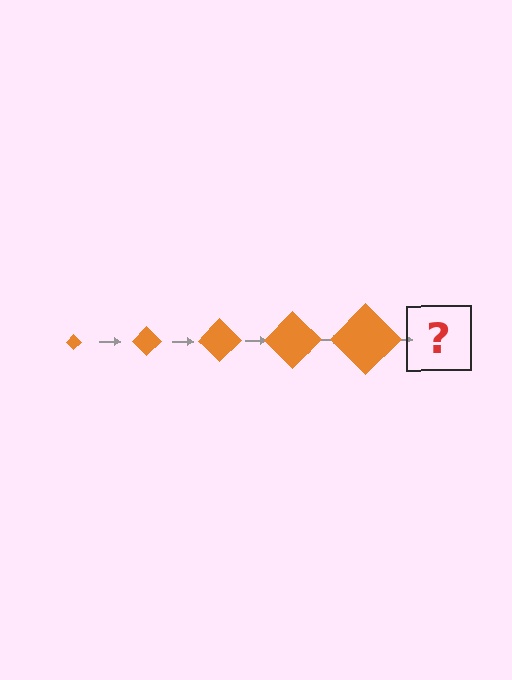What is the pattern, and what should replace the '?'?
The pattern is that the diamond gets progressively larger each step. The '?' should be an orange diamond, larger than the previous one.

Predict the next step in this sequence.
The next step is an orange diamond, larger than the previous one.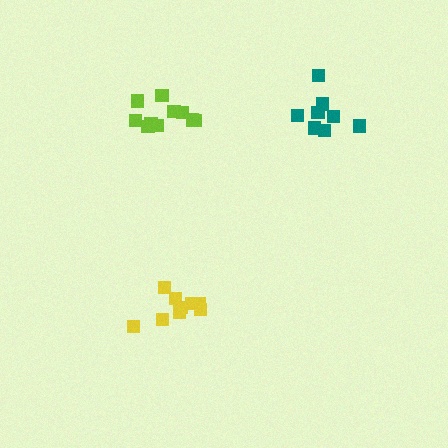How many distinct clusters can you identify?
There are 3 distinct clusters.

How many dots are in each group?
Group 1: 9 dots, Group 2: 8 dots, Group 3: 10 dots (27 total).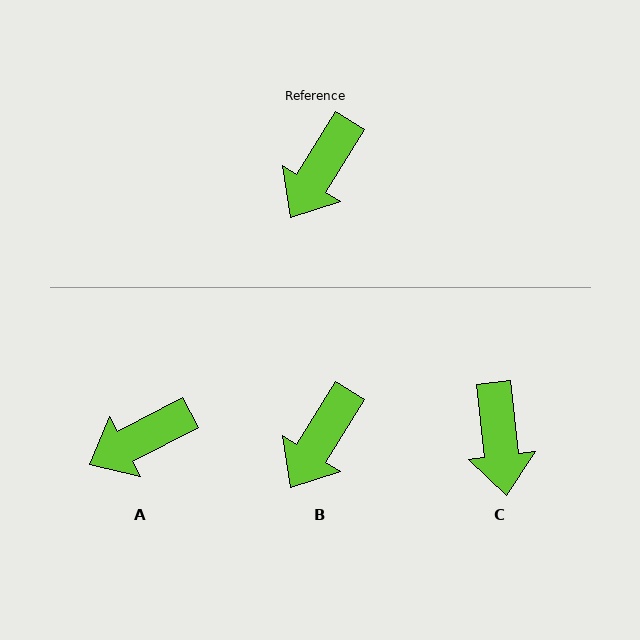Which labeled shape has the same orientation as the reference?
B.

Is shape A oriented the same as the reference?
No, it is off by about 31 degrees.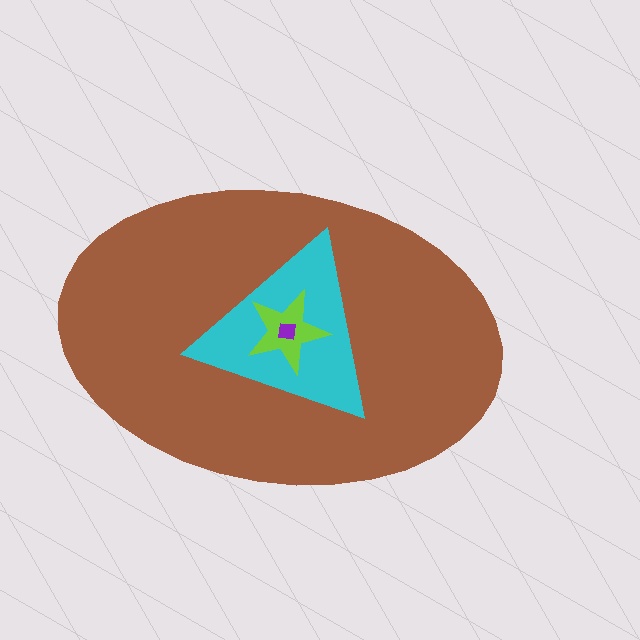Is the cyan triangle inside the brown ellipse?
Yes.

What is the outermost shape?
The brown ellipse.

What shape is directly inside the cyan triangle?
The lime star.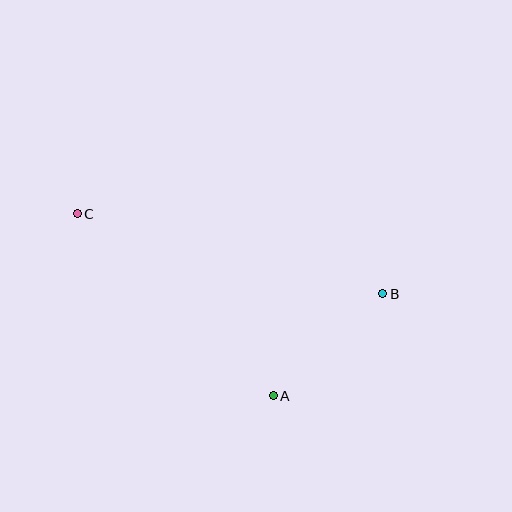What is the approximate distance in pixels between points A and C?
The distance between A and C is approximately 267 pixels.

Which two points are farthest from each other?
Points B and C are farthest from each other.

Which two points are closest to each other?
Points A and B are closest to each other.